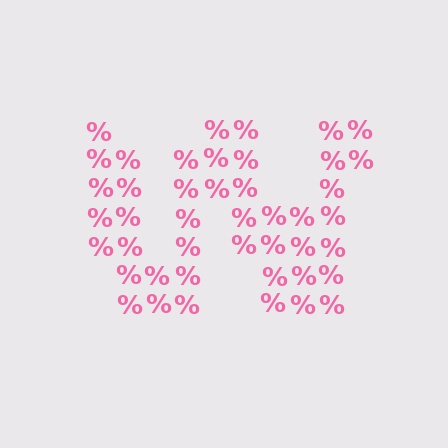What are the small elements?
The small elements are percent signs.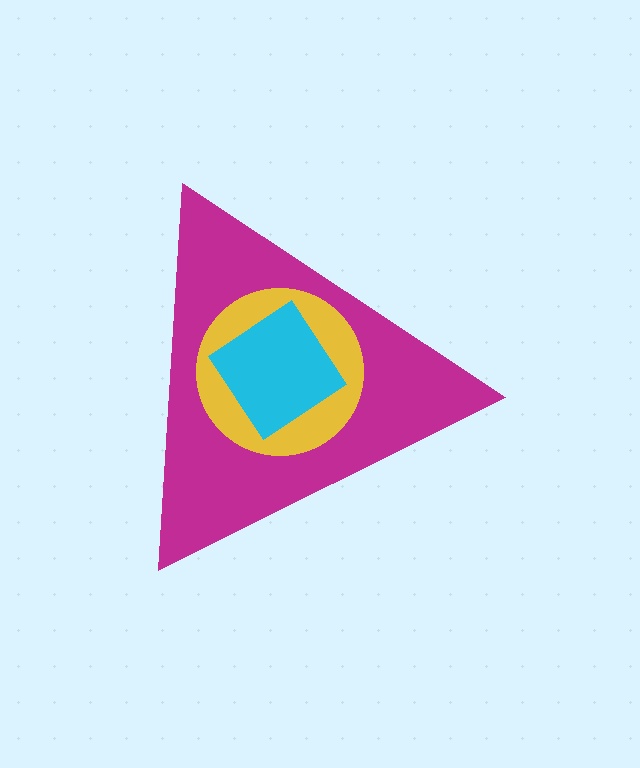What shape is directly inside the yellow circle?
The cyan diamond.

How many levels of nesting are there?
3.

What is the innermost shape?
The cyan diamond.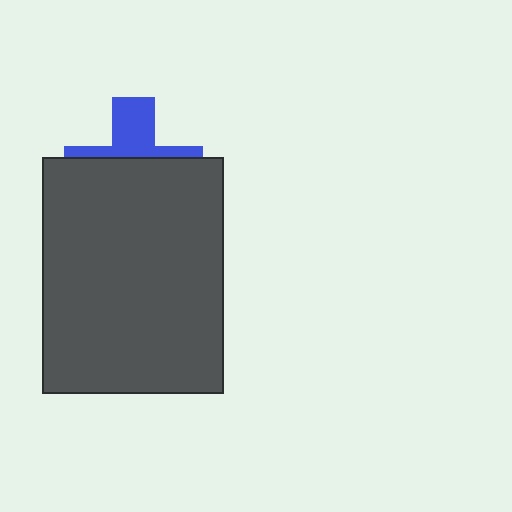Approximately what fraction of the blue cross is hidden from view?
Roughly 63% of the blue cross is hidden behind the dark gray rectangle.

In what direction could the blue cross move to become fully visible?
The blue cross could move up. That would shift it out from behind the dark gray rectangle entirely.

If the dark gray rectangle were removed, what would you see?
You would see the complete blue cross.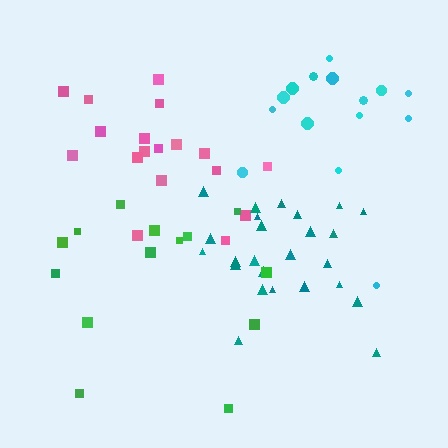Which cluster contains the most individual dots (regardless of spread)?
Teal (26).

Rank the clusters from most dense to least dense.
teal, pink, cyan, green.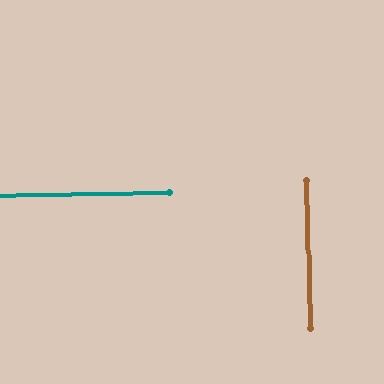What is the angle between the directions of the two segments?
Approximately 89 degrees.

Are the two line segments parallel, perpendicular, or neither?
Perpendicular — they meet at approximately 89°.